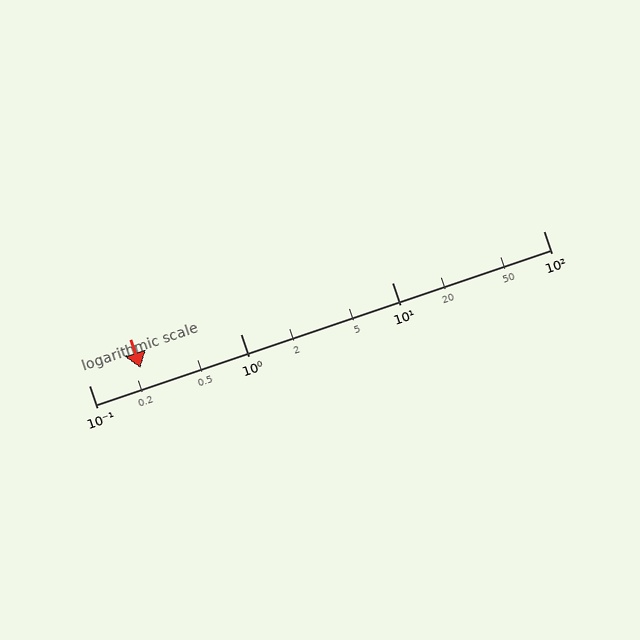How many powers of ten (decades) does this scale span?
The scale spans 3 decades, from 0.1 to 100.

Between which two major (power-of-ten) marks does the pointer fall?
The pointer is between 0.1 and 1.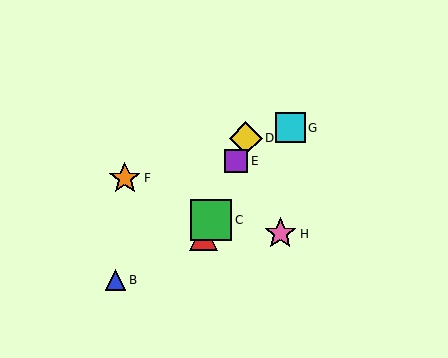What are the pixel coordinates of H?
Object H is at (280, 234).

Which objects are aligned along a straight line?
Objects A, C, D, E are aligned along a straight line.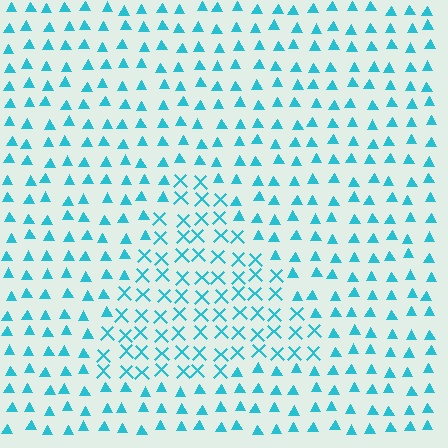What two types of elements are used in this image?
The image uses X marks inside the triangle region and triangles outside it.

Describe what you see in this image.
The image is filled with small cyan elements arranged in a uniform grid. A triangle-shaped region contains X marks, while the surrounding area contains triangles. The boundary is defined purely by the change in element shape.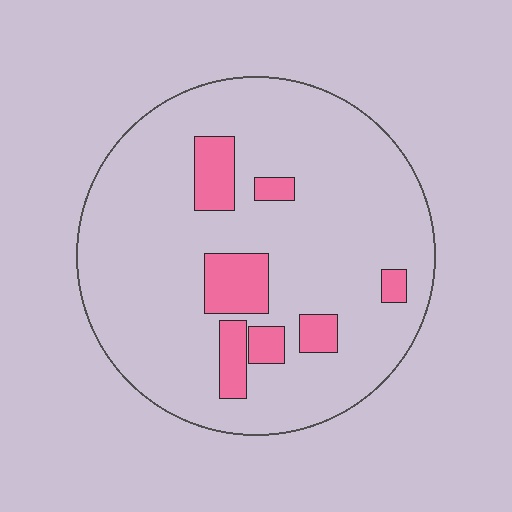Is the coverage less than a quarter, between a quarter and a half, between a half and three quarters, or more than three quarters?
Less than a quarter.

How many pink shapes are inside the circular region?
7.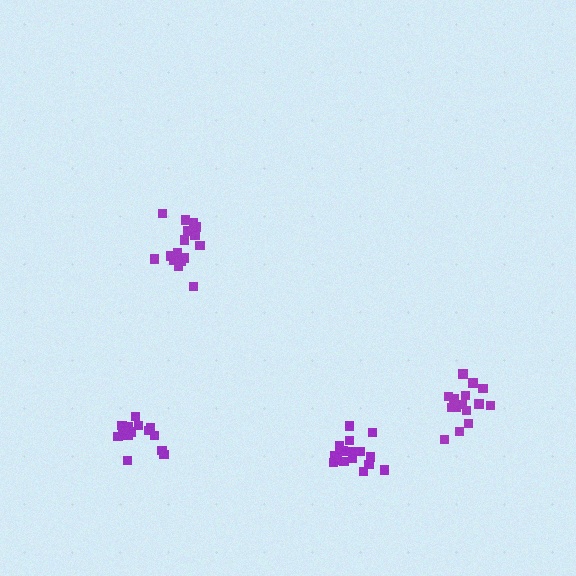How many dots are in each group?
Group 1: 15 dots, Group 2: 18 dots, Group 3: 17 dots, Group 4: 15 dots (65 total).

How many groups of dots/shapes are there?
There are 4 groups.